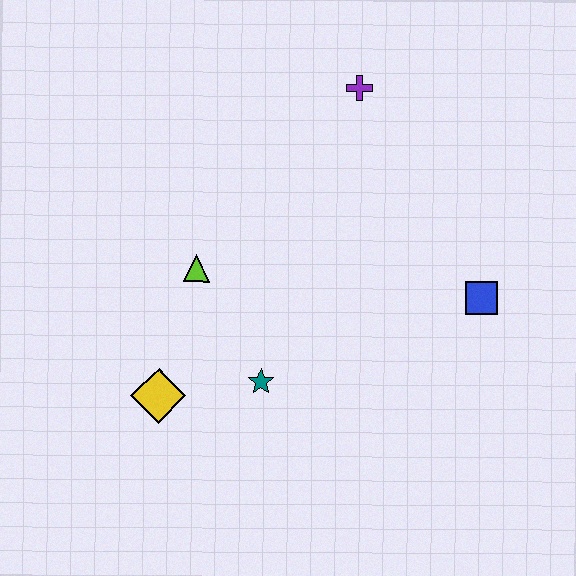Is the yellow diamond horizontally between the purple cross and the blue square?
No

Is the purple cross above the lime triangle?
Yes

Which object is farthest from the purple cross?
The yellow diamond is farthest from the purple cross.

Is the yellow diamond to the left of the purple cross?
Yes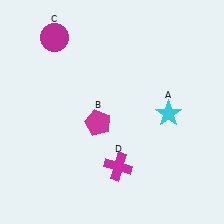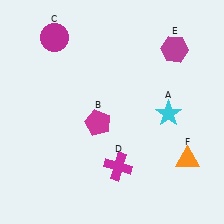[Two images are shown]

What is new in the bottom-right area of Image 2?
An orange triangle (F) was added in the bottom-right area of Image 2.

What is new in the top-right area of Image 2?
A magenta hexagon (E) was added in the top-right area of Image 2.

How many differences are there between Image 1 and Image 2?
There are 2 differences between the two images.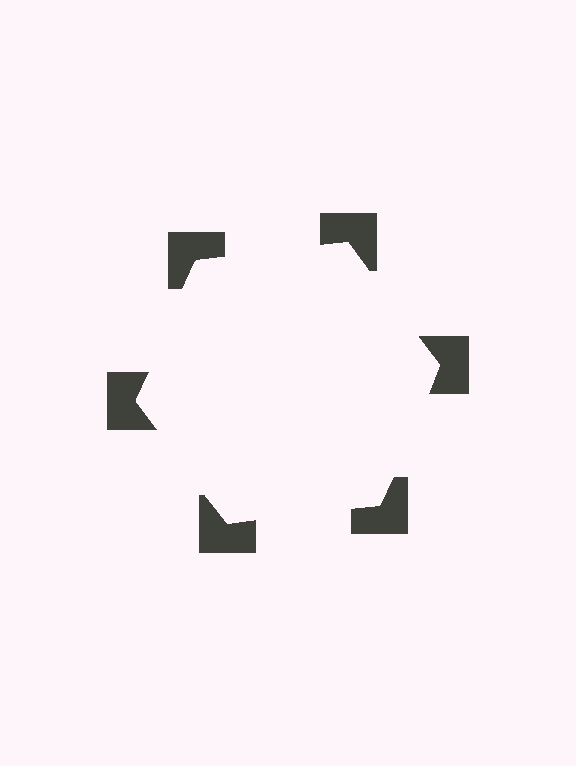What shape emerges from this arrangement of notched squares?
An illusory hexagon — its edges are inferred from the aligned wedge cuts in the notched squares, not physically drawn.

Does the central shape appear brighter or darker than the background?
It typically appears slightly brighter than the background, even though no actual brightness change is drawn.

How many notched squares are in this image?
There are 6 — one at each vertex of the illusory hexagon.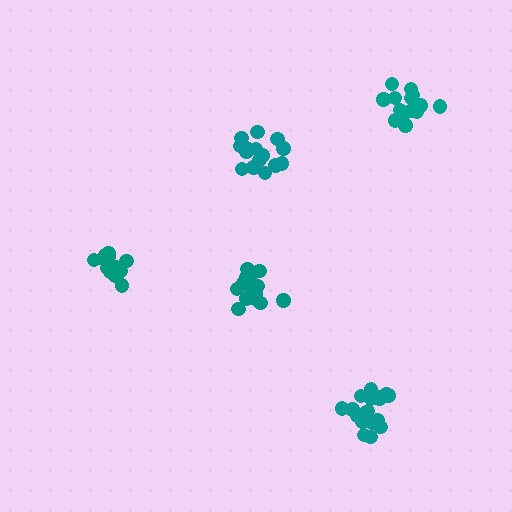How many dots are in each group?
Group 1: 14 dots, Group 2: 15 dots, Group 3: 14 dots, Group 4: 18 dots, Group 5: 15 dots (76 total).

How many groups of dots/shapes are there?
There are 5 groups.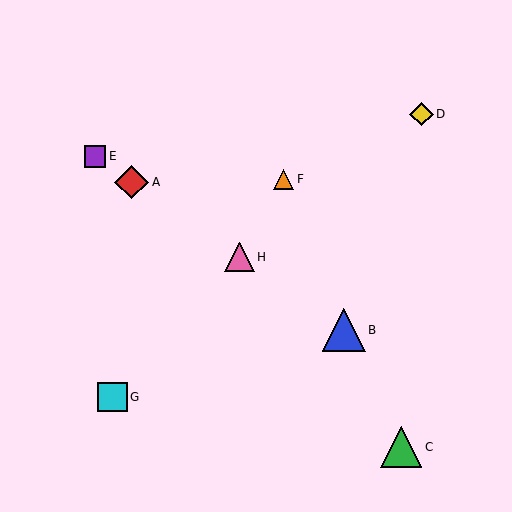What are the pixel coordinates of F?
Object F is at (284, 179).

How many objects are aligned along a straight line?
4 objects (A, B, E, H) are aligned along a straight line.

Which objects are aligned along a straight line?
Objects A, B, E, H are aligned along a straight line.